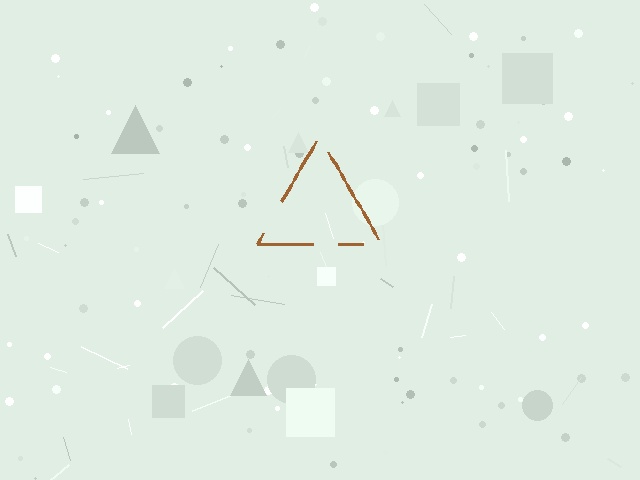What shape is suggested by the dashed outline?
The dashed outline suggests a triangle.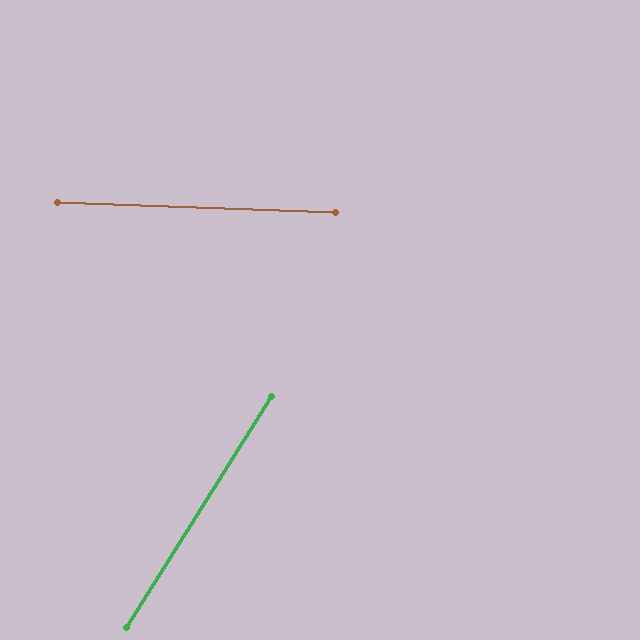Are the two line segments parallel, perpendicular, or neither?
Neither parallel nor perpendicular — they differ by about 60°.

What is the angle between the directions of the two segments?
Approximately 60 degrees.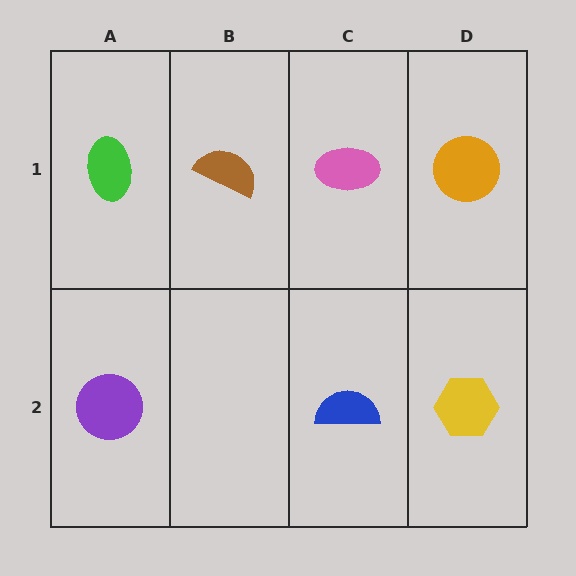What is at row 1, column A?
A green ellipse.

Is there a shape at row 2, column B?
No, that cell is empty.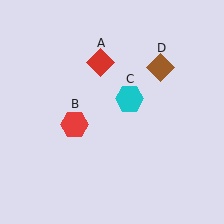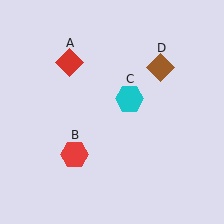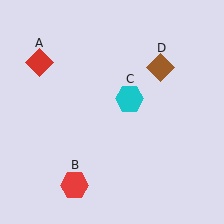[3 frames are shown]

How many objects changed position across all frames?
2 objects changed position: red diamond (object A), red hexagon (object B).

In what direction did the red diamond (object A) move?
The red diamond (object A) moved left.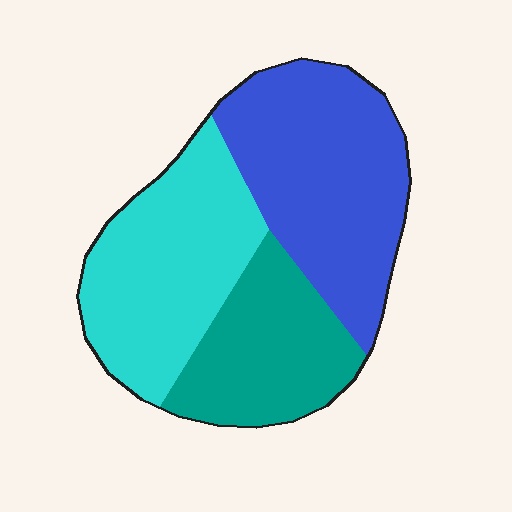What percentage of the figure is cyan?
Cyan covers around 35% of the figure.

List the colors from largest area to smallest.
From largest to smallest: blue, cyan, teal.